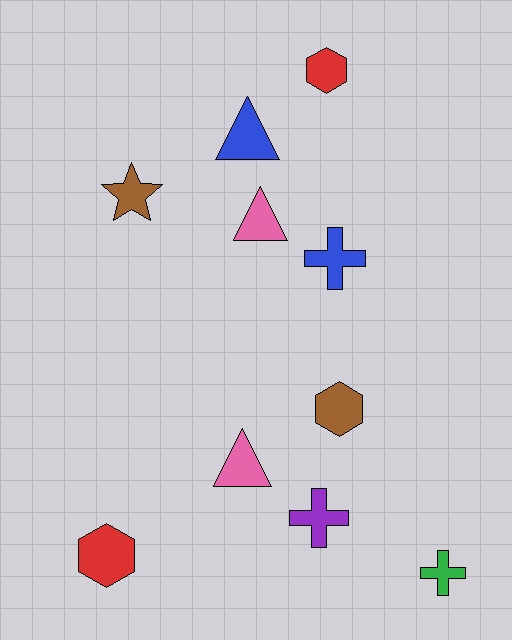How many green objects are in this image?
There is 1 green object.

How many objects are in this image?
There are 10 objects.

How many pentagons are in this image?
There are no pentagons.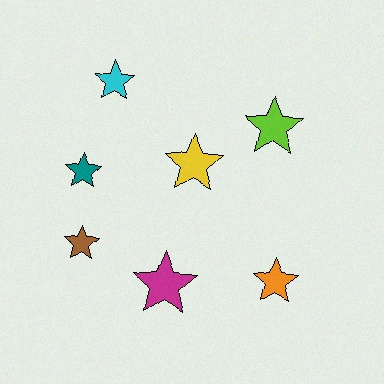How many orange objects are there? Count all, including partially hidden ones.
There is 1 orange object.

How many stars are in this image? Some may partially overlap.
There are 7 stars.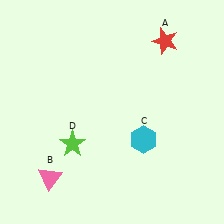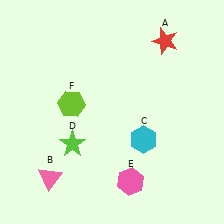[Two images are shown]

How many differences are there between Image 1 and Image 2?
There are 2 differences between the two images.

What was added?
A pink hexagon (E), a lime hexagon (F) were added in Image 2.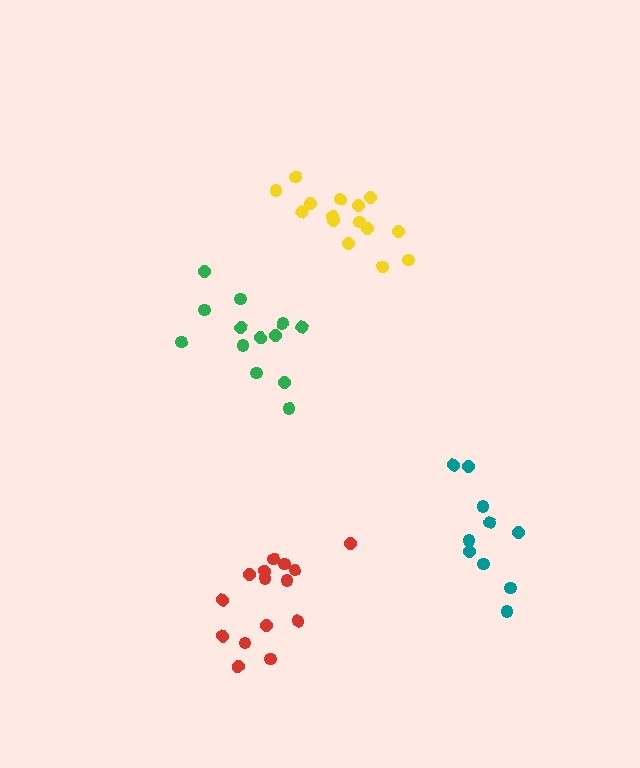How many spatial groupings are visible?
There are 4 spatial groupings.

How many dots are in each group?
Group 1: 10 dots, Group 2: 15 dots, Group 3: 13 dots, Group 4: 15 dots (53 total).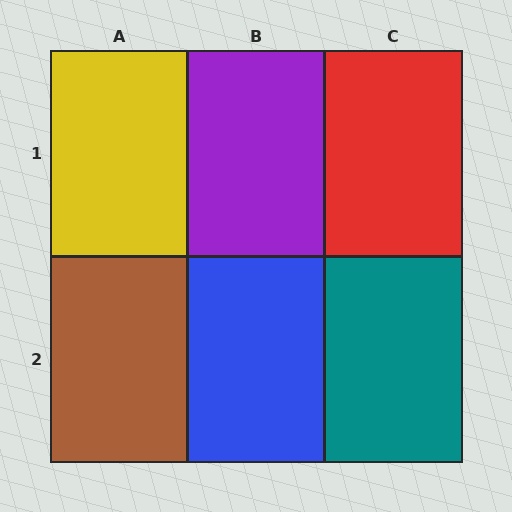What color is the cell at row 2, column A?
Brown.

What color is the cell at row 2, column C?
Teal.